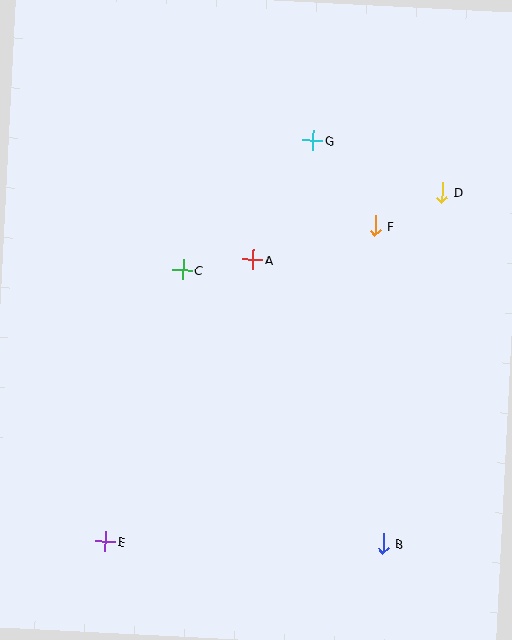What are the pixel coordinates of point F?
Point F is at (375, 226).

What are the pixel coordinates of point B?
Point B is at (383, 543).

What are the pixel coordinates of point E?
Point E is at (105, 542).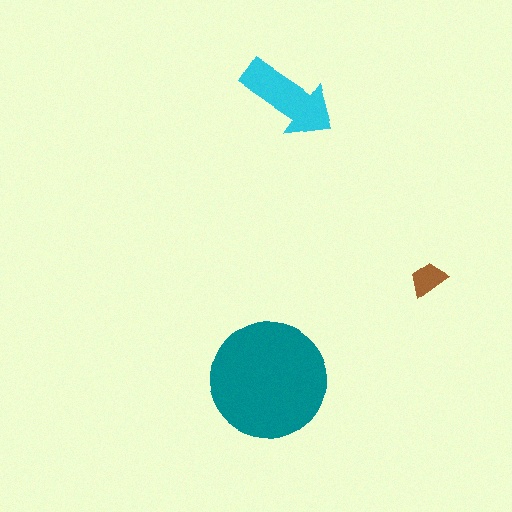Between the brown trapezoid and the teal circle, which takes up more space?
The teal circle.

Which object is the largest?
The teal circle.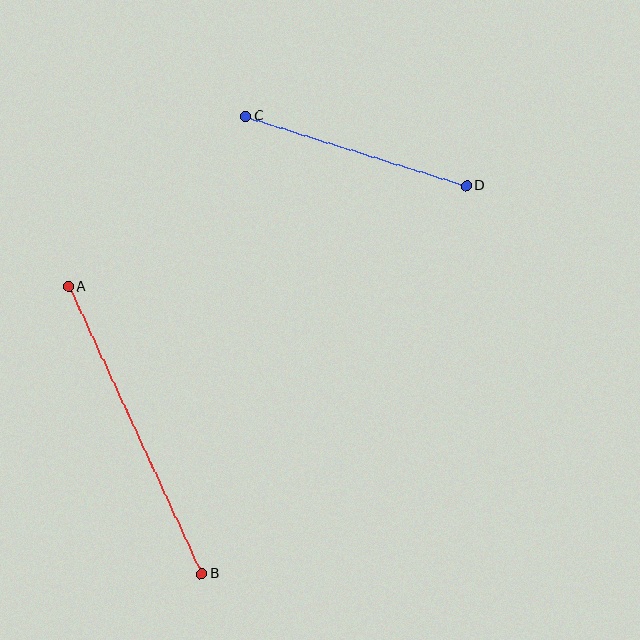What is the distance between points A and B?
The distance is approximately 317 pixels.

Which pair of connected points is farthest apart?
Points A and B are farthest apart.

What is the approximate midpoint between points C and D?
The midpoint is at approximately (356, 151) pixels.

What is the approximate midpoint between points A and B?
The midpoint is at approximately (135, 430) pixels.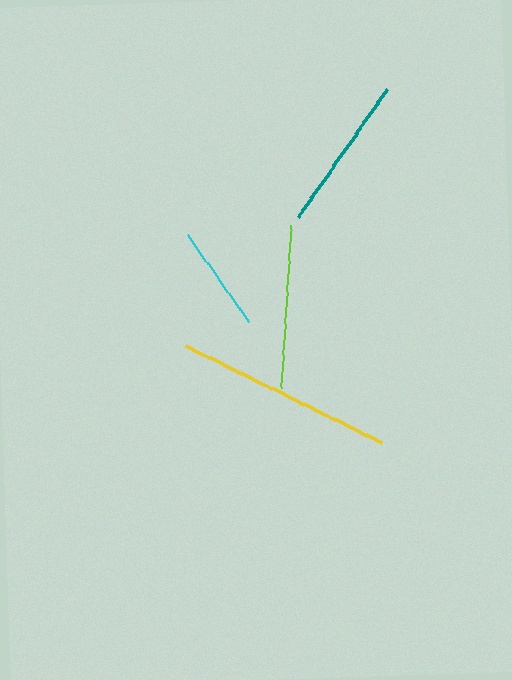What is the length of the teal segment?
The teal segment is approximately 156 pixels long.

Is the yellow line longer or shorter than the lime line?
The yellow line is longer than the lime line.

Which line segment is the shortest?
The cyan line is the shortest at approximately 107 pixels.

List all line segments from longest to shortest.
From longest to shortest: yellow, lime, teal, cyan.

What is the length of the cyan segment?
The cyan segment is approximately 107 pixels long.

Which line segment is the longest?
The yellow line is the longest at approximately 219 pixels.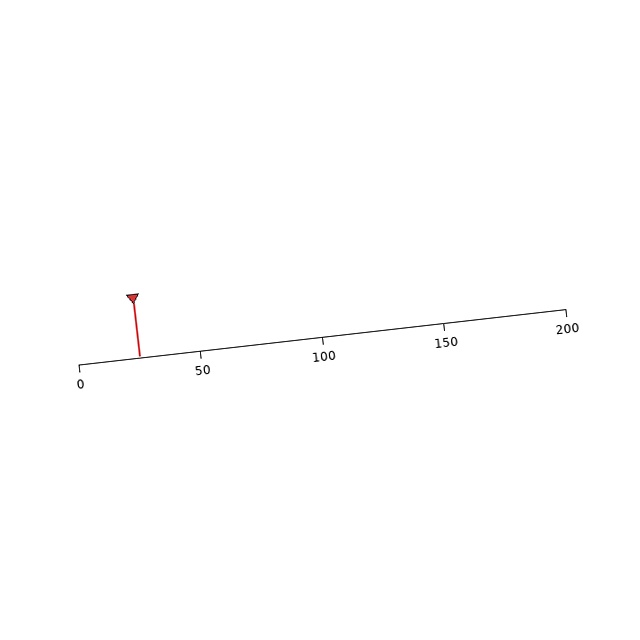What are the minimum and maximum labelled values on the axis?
The axis runs from 0 to 200.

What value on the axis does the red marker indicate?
The marker indicates approximately 25.